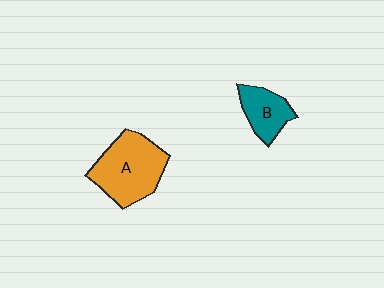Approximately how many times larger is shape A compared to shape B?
Approximately 1.9 times.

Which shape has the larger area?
Shape A (orange).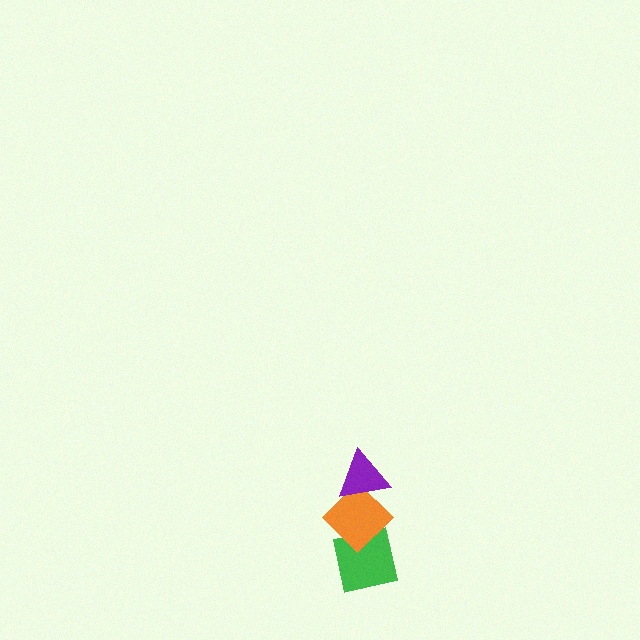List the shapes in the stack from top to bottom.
From top to bottom: the purple triangle, the orange diamond, the green square.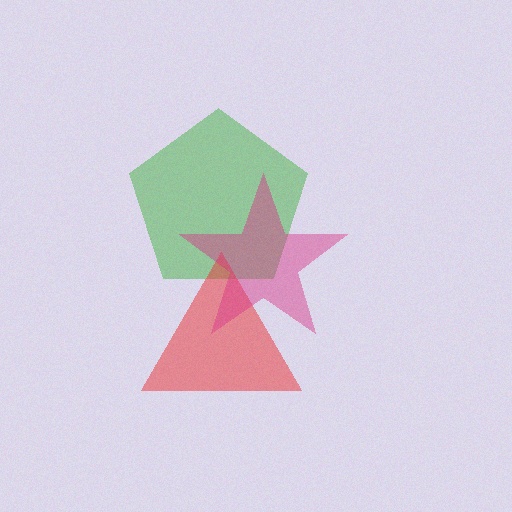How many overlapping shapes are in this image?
There are 3 overlapping shapes in the image.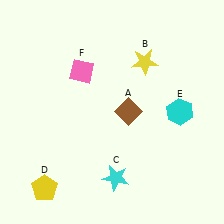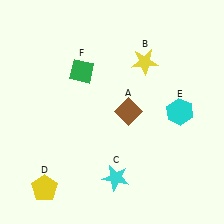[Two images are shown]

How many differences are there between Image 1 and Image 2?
There is 1 difference between the two images.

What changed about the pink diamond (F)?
In Image 1, F is pink. In Image 2, it changed to green.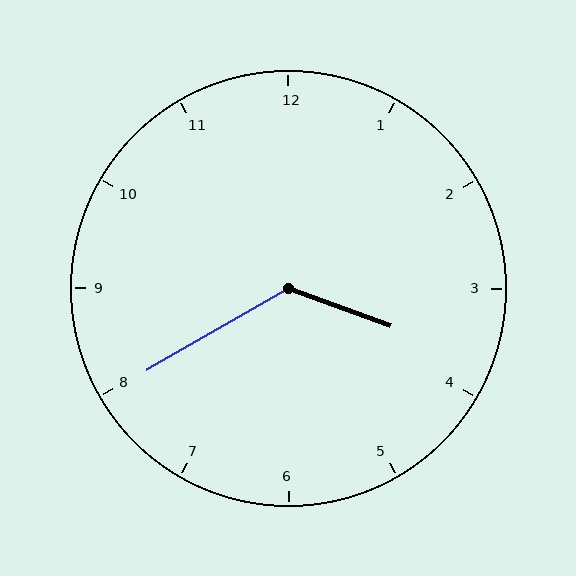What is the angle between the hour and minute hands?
Approximately 130 degrees.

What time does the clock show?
3:40.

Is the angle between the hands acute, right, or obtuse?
It is obtuse.